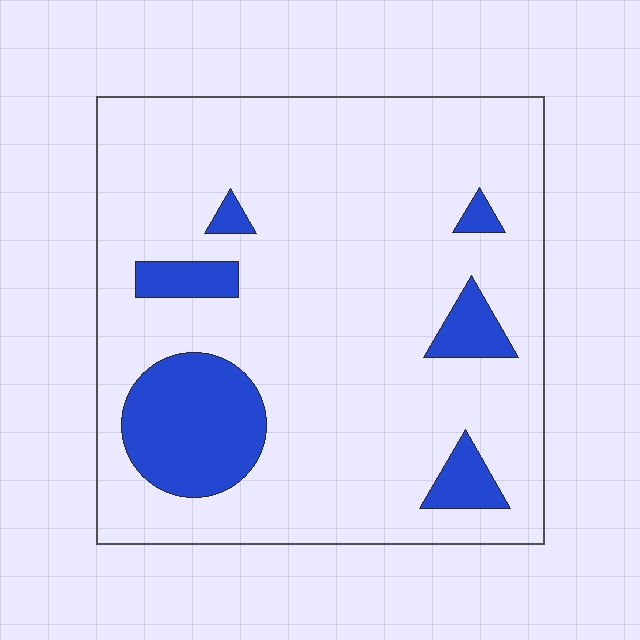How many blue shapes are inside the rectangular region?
6.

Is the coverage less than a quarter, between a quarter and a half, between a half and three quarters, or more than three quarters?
Less than a quarter.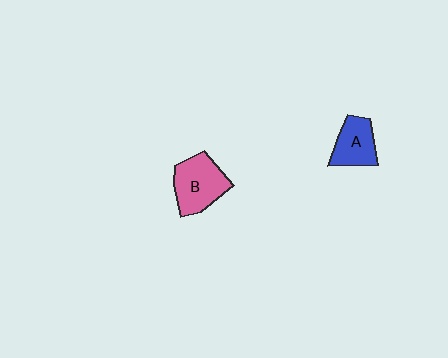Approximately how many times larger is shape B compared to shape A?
Approximately 1.4 times.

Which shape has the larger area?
Shape B (pink).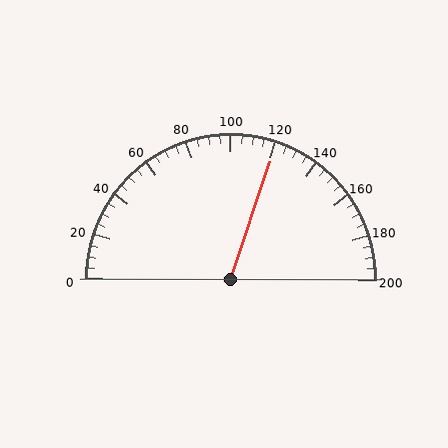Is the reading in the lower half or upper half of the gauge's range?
The reading is in the upper half of the range (0 to 200).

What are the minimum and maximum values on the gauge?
The gauge ranges from 0 to 200.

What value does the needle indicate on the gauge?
The needle indicates approximately 120.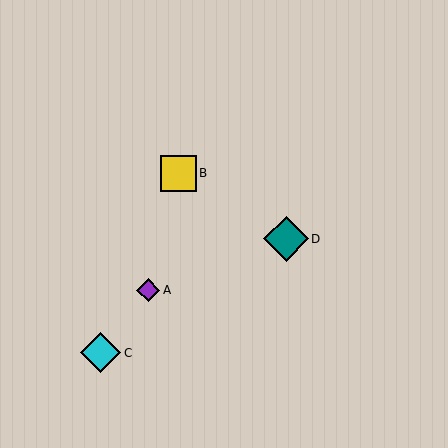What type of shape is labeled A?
Shape A is a purple diamond.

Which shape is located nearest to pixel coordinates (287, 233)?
The teal diamond (labeled D) at (286, 239) is nearest to that location.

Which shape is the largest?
The teal diamond (labeled D) is the largest.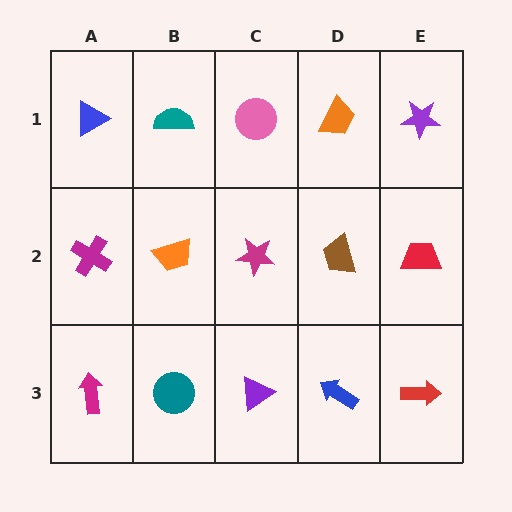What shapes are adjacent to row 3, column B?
An orange trapezoid (row 2, column B), a magenta arrow (row 3, column A), a purple triangle (row 3, column C).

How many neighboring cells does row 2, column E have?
3.